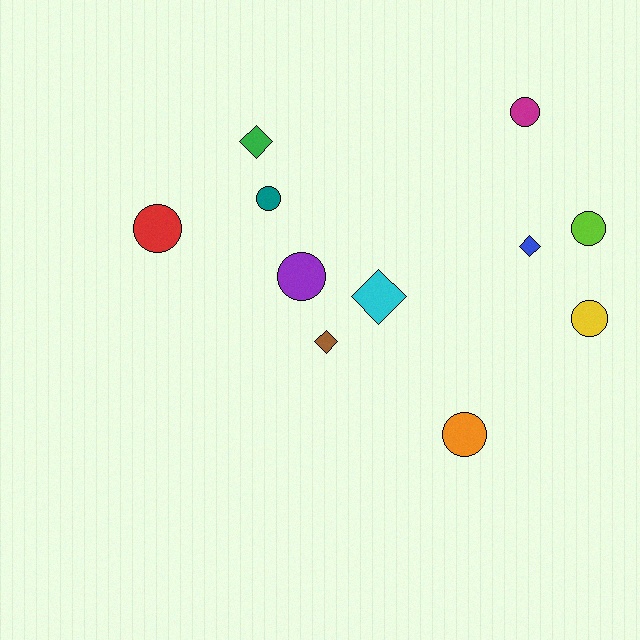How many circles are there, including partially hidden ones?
There are 7 circles.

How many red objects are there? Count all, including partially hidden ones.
There is 1 red object.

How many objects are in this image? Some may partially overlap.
There are 11 objects.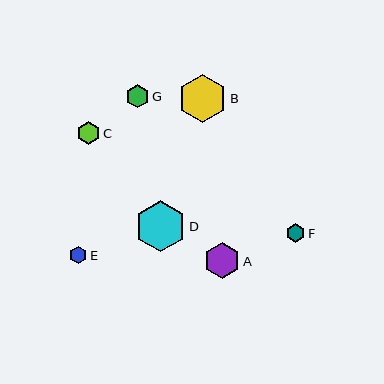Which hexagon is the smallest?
Hexagon E is the smallest with a size of approximately 18 pixels.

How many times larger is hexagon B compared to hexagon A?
Hexagon B is approximately 1.3 times the size of hexagon A.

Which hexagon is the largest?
Hexagon D is the largest with a size of approximately 51 pixels.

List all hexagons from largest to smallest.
From largest to smallest: D, B, A, G, C, F, E.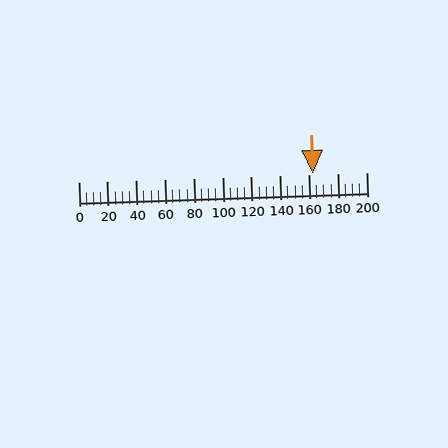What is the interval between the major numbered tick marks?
The major tick marks are spaced 20 units apart.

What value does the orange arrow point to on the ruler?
The orange arrow points to approximately 163.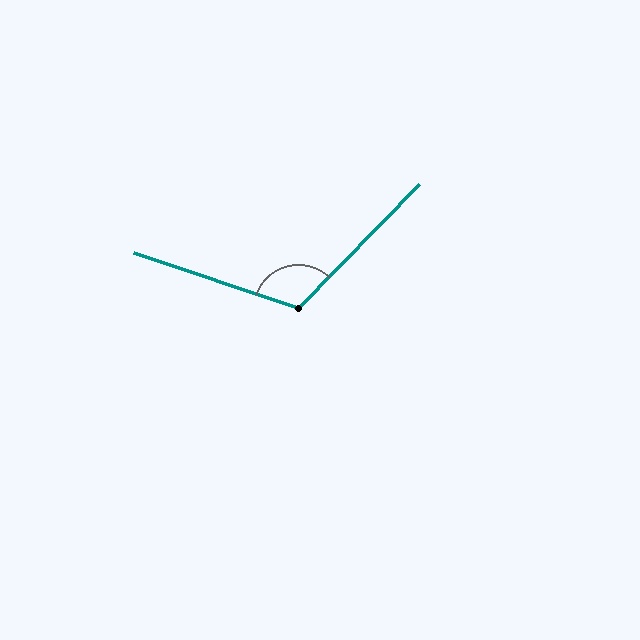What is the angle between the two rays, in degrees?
Approximately 116 degrees.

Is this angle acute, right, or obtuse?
It is obtuse.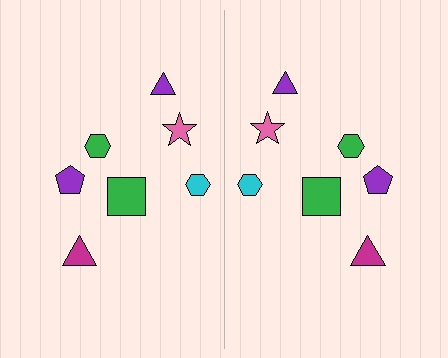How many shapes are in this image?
There are 14 shapes in this image.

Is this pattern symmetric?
Yes, this pattern has bilateral (reflection) symmetry.